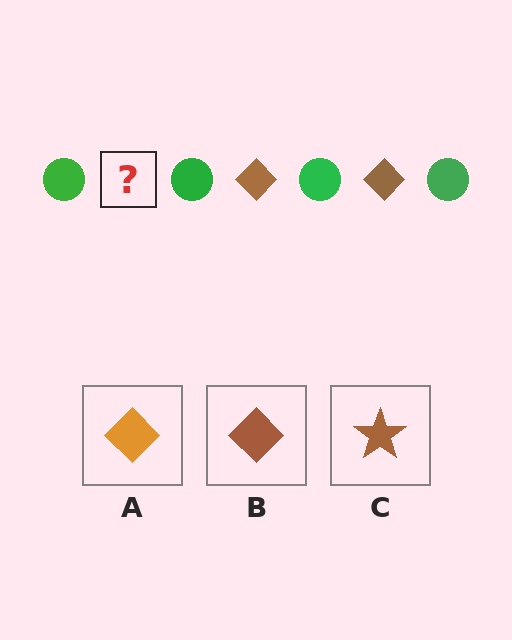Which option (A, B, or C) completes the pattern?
B.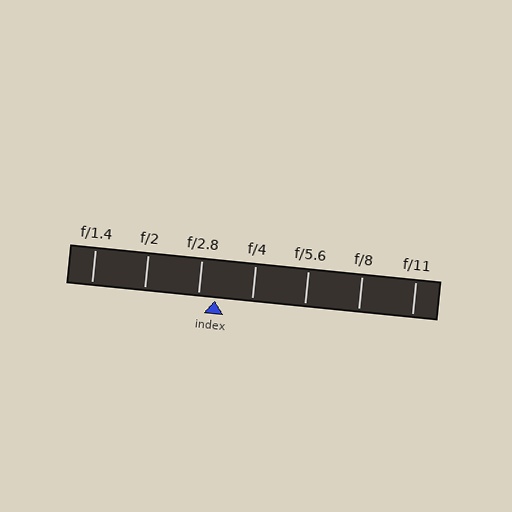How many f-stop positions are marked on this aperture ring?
There are 7 f-stop positions marked.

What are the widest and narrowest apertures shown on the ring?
The widest aperture shown is f/1.4 and the narrowest is f/11.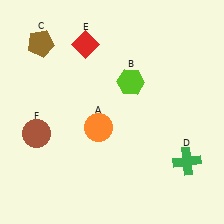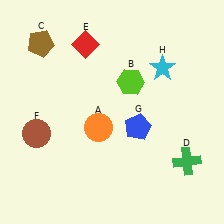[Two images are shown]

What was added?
A blue pentagon (G), a cyan star (H) were added in Image 2.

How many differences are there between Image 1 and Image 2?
There are 2 differences between the two images.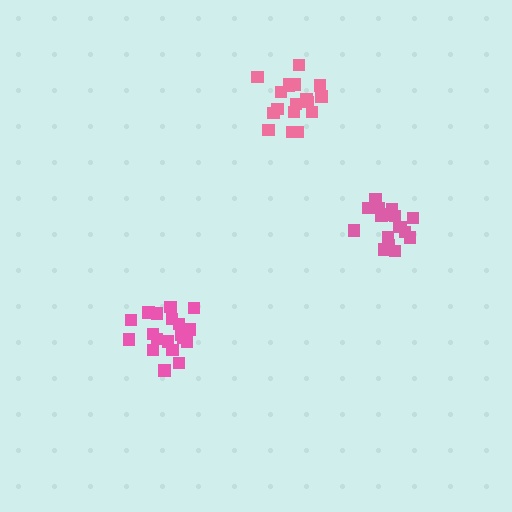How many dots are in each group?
Group 1: 19 dots, Group 2: 18 dots, Group 3: 18 dots (55 total).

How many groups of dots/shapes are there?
There are 3 groups.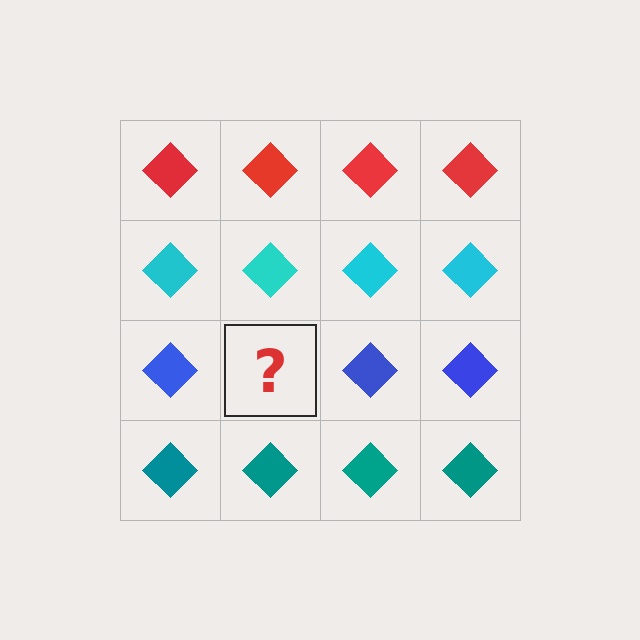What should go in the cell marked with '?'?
The missing cell should contain a blue diamond.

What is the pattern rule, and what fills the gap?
The rule is that each row has a consistent color. The gap should be filled with a blue diamond.